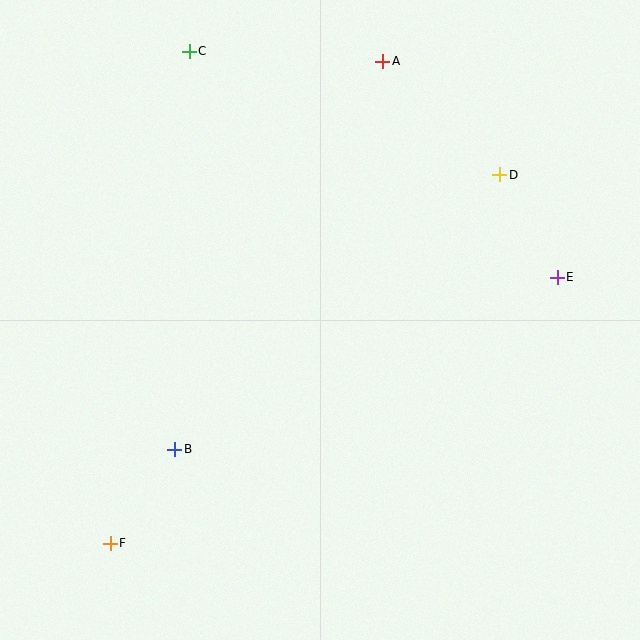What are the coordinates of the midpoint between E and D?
The midpoint between E and D is at (529, 226).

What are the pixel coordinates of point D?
Point D is at (500, 175).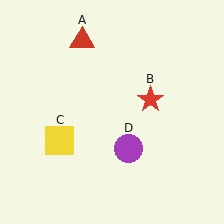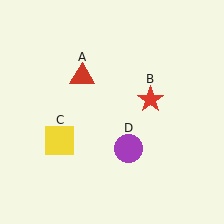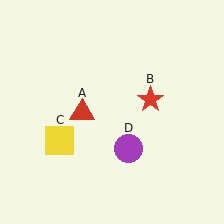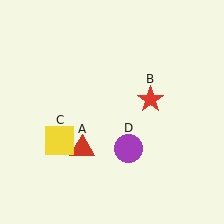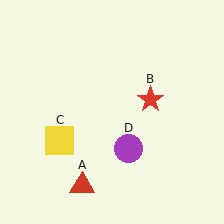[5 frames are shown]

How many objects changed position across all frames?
1 object changed position: red triangle (object A).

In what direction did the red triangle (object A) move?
The red triangle (object A) moved down.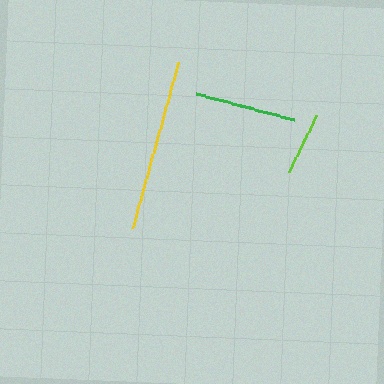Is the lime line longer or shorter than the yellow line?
The yellow line is longer than the lime line.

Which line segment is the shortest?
The lime line is the shortest at approximately 63 pixels.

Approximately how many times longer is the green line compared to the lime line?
The green line is approximately 1.6 times the length of the lime line.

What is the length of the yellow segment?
The yellow segment is approximately 171 pixels long.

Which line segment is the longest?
The yellow line is the longest at approximately 171 pixels.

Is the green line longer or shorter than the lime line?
The green line is longer than the lime line.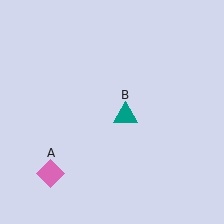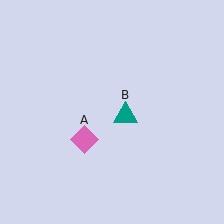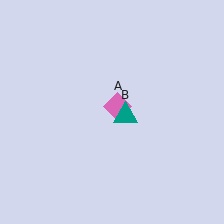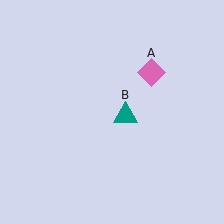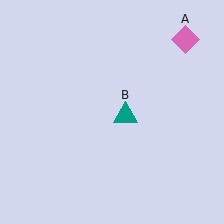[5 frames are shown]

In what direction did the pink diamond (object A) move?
The pink diamond (object A) moved up and to the right.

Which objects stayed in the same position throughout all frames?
Teal triangle (object B) remained stationary.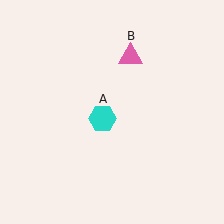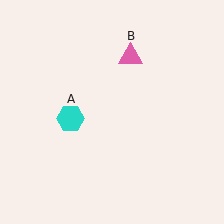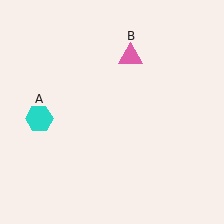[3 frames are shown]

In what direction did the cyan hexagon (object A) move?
The cyan hexagon (object A) moved left.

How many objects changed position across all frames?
1 object changed position: cyan hexagon (object A).